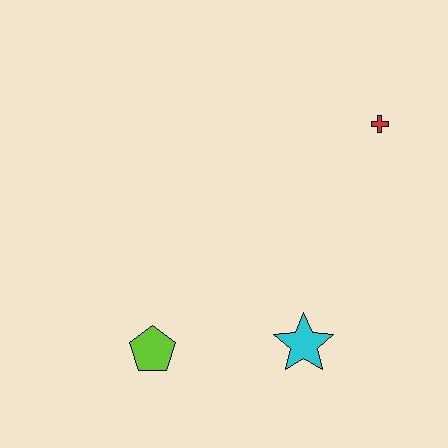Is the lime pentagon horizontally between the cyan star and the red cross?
No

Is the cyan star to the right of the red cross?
No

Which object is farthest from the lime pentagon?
The red cross is farthest from the lime pentagon.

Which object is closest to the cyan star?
The lime pentagon is closest to the cyan star.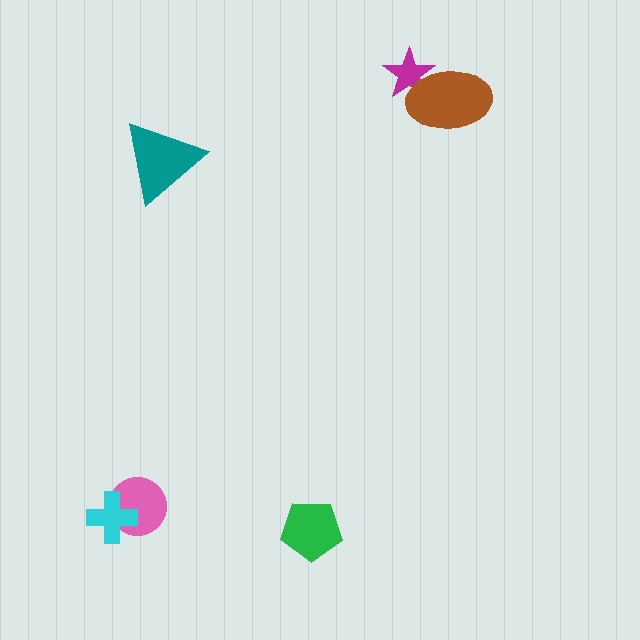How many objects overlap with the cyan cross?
1 object overlaps with the cyan cross.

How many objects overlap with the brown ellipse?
1 object overlaps with the brown ellipse.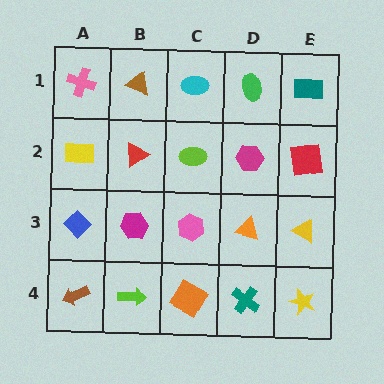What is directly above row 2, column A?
A pink cross.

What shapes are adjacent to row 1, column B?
A red triangle (row 2, column B), a pink cross (row 1, column A), a cyan ellipse (row 1, column C).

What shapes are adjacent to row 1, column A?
A yellow rectangle (row 2, column A), a brown triangle (row 1, column B).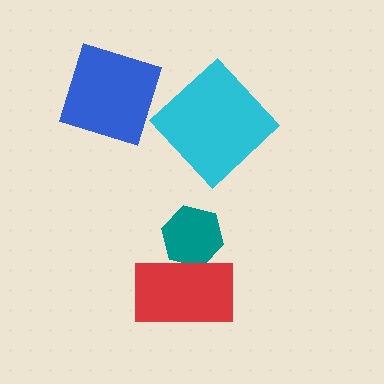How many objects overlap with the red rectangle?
1 object overlaps with the red rectangle.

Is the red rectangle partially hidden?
No, no other shape covers it.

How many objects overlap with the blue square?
0 objects overlap with the blue square.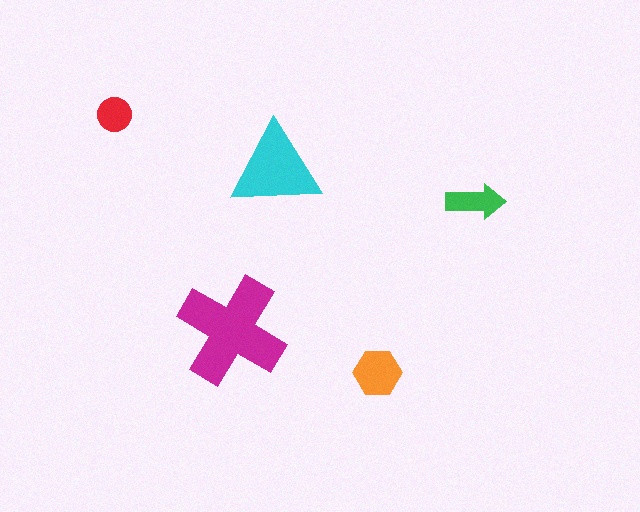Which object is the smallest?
The red circle.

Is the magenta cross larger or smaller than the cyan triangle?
Larger.